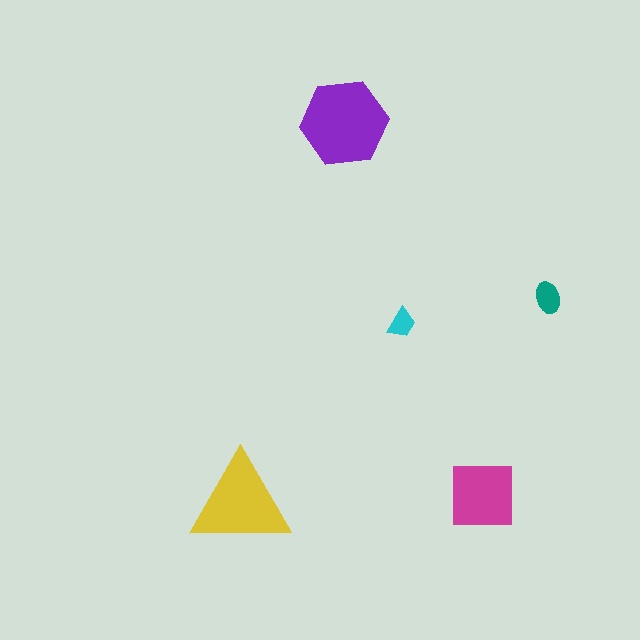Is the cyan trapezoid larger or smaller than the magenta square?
Smaller.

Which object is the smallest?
The cyan trapezoid.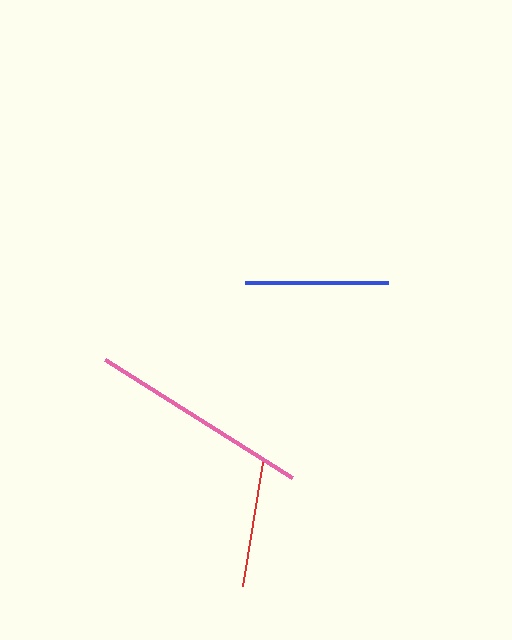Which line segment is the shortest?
The red line is the shortest at approximately 126 pixels.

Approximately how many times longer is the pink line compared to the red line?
The pink line is approximately 1.8 times the length of the red line.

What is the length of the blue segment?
The blue segment is approximately 142 pixels long.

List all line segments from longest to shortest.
From longest to shortest: pink, blue, red.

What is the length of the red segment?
The red segment is approximately 126 pixels long.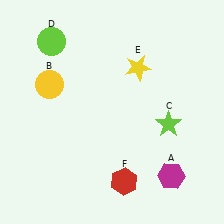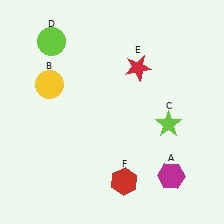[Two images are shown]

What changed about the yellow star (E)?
In Image 1, E is yellow. In Image 2, it changed to red.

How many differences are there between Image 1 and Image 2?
There is 1 difference between the two images.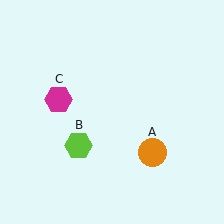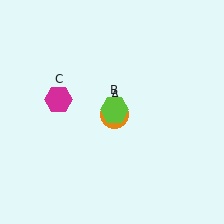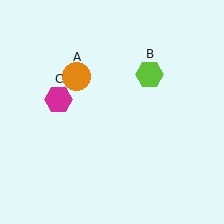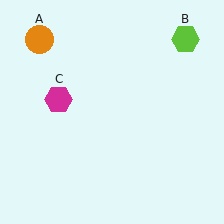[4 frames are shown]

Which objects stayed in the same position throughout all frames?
Magenta hexagon (object C) remained stationary.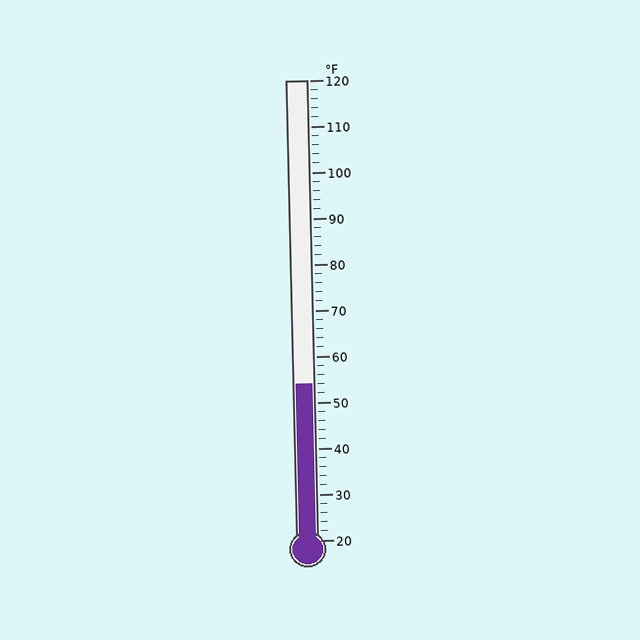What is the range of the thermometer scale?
The thermometer scale ranges from 20°F to 120°F.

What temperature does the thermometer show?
The thermometer shows approximately 54°F.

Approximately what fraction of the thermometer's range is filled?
The thermometer is filled to approximately 35% of its range.